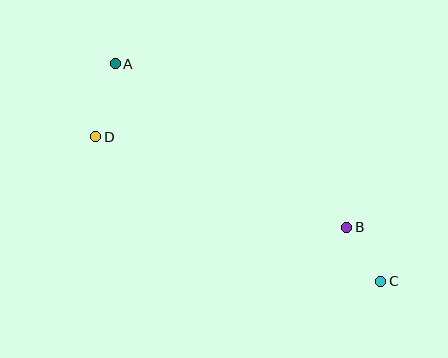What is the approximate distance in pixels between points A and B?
The distance between A and B is approximately 284 pixels.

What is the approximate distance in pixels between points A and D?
The distance between A and D is approximately 75 pixels.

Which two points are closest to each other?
Points B and C are closest to each other.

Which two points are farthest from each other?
Points A and C are farthest from each other.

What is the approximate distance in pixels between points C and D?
The distance between C and D is approximately 320 pixels.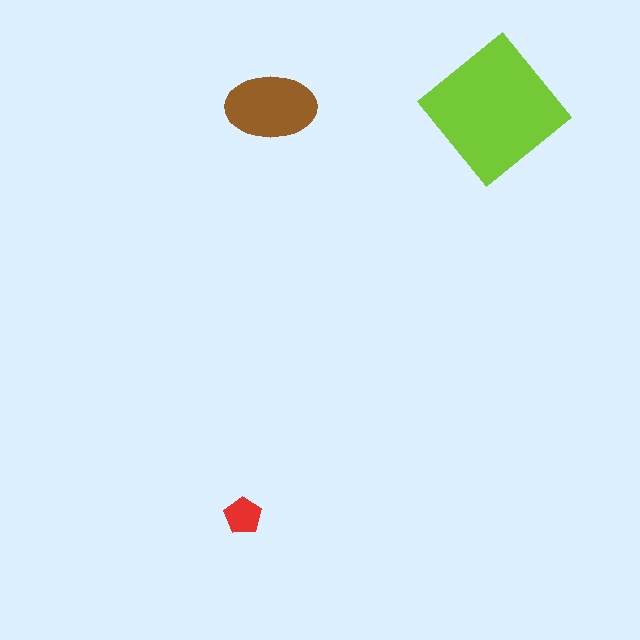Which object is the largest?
The lime diamond.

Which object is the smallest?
The red pentagon.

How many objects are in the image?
There are 3 objects in the image.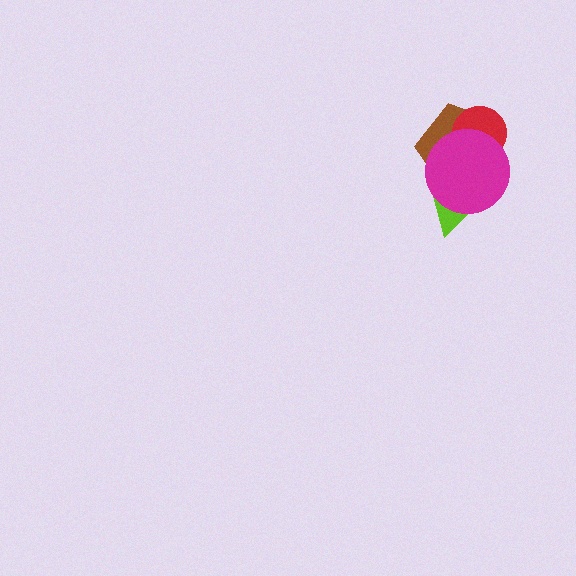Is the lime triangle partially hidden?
Yes, it is partially covered by another shape.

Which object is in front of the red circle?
The magenta circle is in front of the red circle.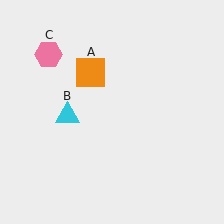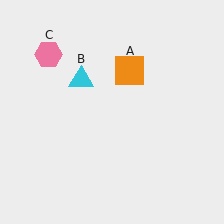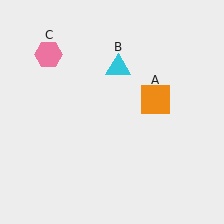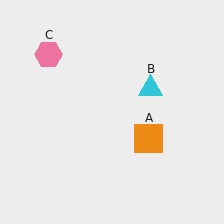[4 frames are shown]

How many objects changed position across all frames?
2 objects changed position: orange square (object A), cyan triangle (object B).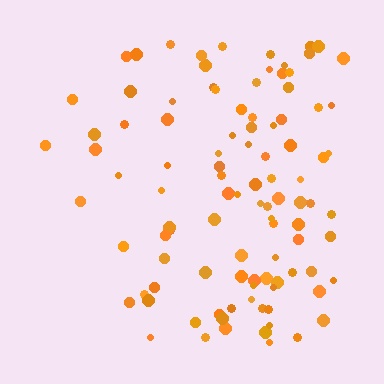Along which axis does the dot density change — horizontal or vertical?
Horizontal.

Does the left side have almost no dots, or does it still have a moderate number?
Still a moderate number, just noticeably fewer than the right.